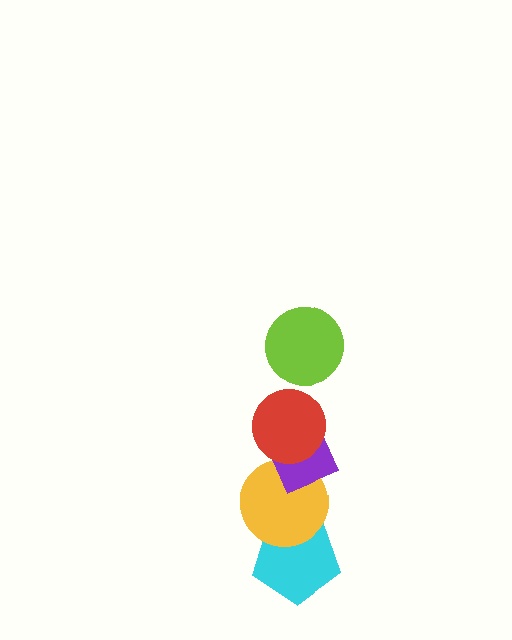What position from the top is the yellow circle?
The yellow circle is 4th from the top.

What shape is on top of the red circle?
The lime circle is on top of the red circle.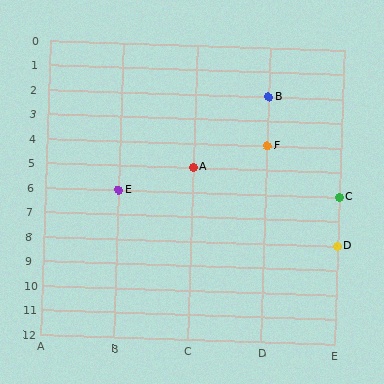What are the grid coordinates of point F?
Point F is at grid coordinates (D, 4).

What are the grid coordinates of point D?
Point D is at grid coordinates (E, 8).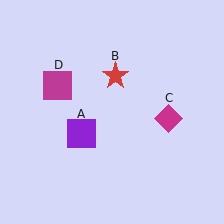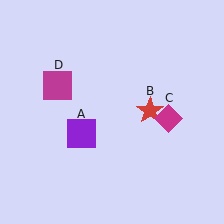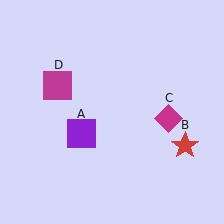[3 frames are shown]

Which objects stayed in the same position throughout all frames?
Purple square (object A) and magenta diamond (object C) and magenta square (object D) remained stationary.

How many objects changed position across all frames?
1 object changed position: red star (object B).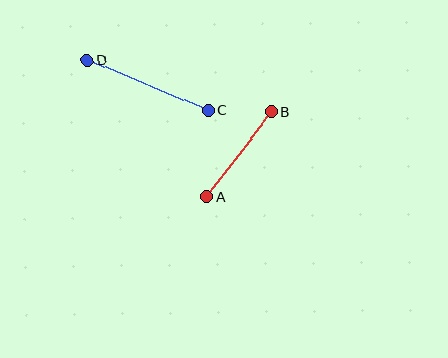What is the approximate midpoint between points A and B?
The midpoint is at approximately (239, 155) pixels.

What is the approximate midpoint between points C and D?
The midpoint is at approximately (148, 85) pixels.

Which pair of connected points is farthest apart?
Points C and D are farthest apart.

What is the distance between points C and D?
The distance is approximately 132 pixels.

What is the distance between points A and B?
The distance is approximately 107 pixels.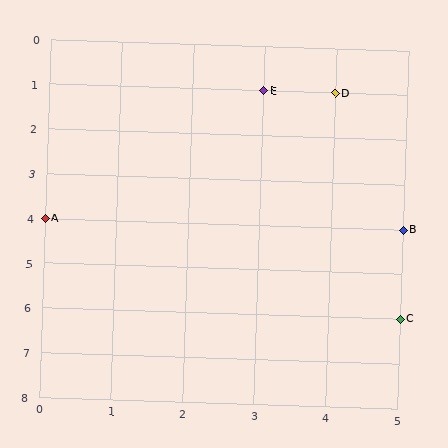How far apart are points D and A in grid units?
Points D and A are 4 columns and 3 rows apart (about 5.0 grid units diagonally).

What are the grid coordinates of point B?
Point B is at grid coordinates (5, 4).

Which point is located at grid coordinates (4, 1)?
Point D is at (4, 1).